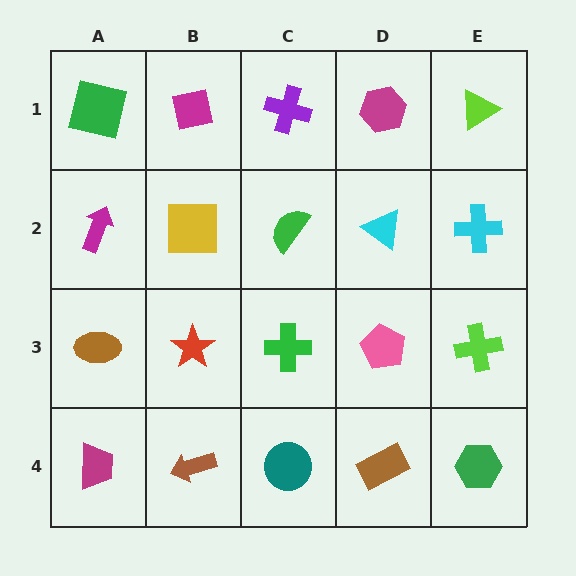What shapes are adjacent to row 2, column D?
A magenta hexagon (row 1, column D), a pink pentagon (row 3, column D), a green semicircle (row 2, column C), a cyan cross (row 2, column E).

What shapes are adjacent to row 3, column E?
A cyan cross (row 2, column E), a green hexagon (row 4, column E), a pink pentagon (row 3, column D).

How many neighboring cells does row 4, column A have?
2.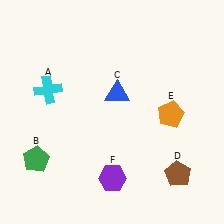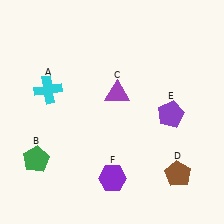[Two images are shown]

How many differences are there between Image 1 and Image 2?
There are 2 differences between the two images.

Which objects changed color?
C changed from blue to purple. E changed from orange to purple.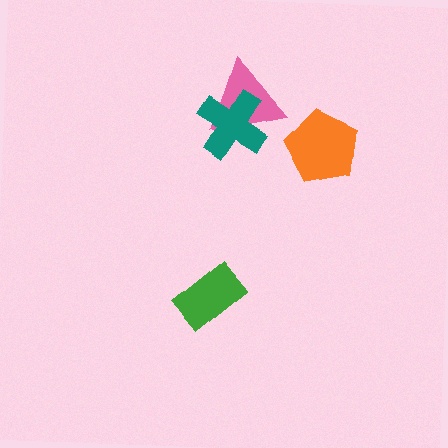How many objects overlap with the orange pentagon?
0 objects overlap with the orange pentagon.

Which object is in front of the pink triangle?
The teal cross is in front of the pink triangle.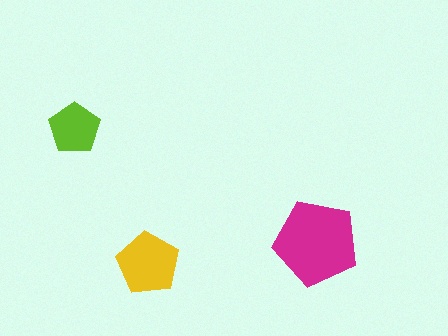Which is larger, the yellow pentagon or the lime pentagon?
The yellow one.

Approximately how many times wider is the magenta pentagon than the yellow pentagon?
About 1.5 times wider.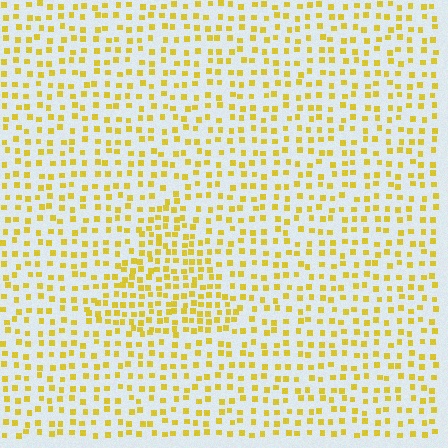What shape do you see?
I see a triangle.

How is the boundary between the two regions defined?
The boundary is defined by a change in element density (approximately 1.7x ratio). All elements are the same color, size, and shape.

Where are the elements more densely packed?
The elements are more densely packed inside the triangle boundary.